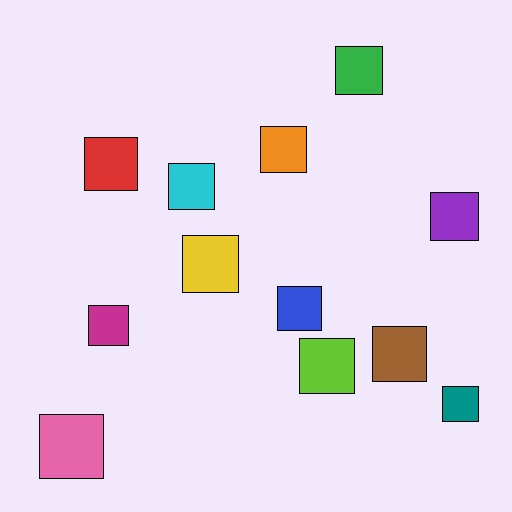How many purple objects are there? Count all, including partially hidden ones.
There is 1 purple object.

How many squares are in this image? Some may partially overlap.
There are 12 squares.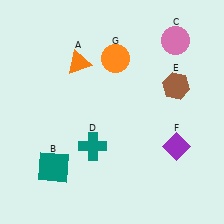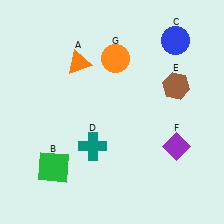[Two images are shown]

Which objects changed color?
B changed from teal to green. C changed from pink to blue.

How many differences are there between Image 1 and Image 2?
There are 2 differences between the two images.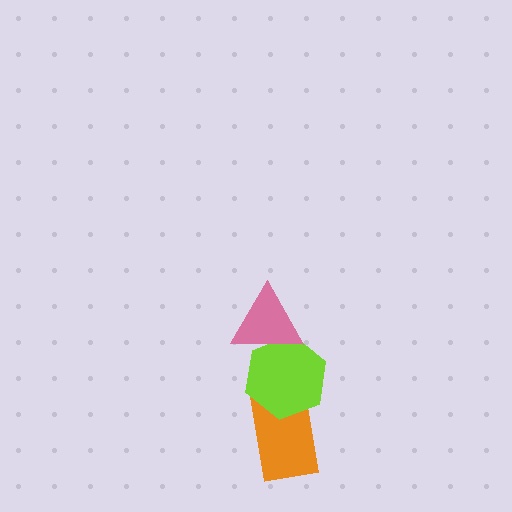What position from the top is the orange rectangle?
The orange rectangle is 3rd from the top.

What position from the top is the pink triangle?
The pink triangle is 1st from the top.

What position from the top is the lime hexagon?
The lime hexagon is 2nd from the top.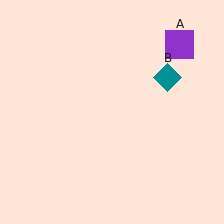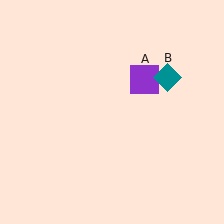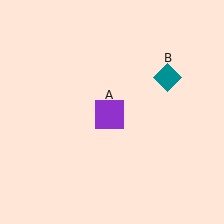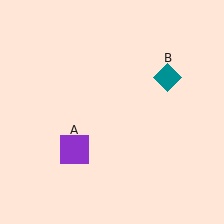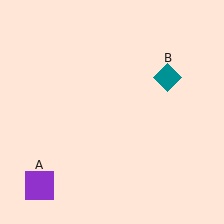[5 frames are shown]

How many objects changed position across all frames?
1 object changed position: purple square (object A).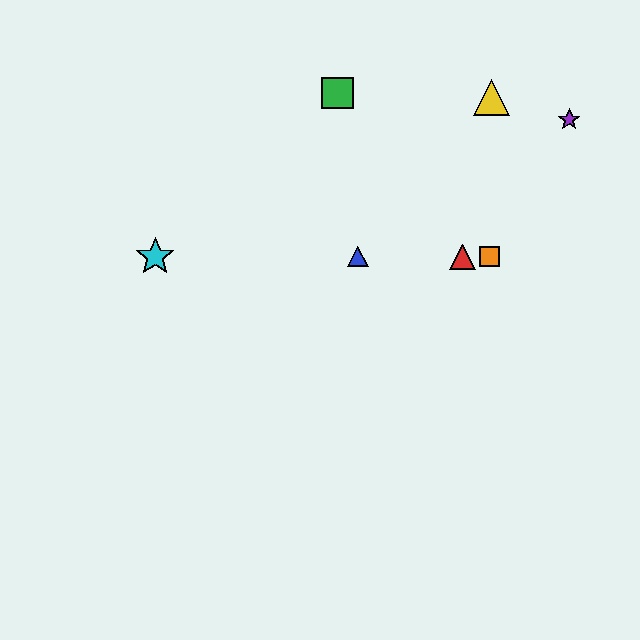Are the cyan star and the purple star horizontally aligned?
No, the cyan star is at y≈257 and the purple star is at y≈120.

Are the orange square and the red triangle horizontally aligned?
Yes, both are at y≈257.